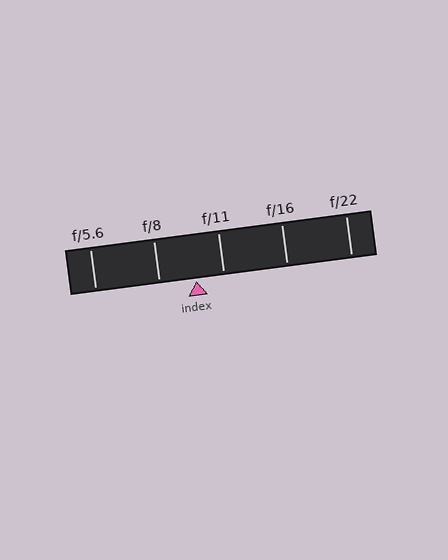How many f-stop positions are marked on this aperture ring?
There are 5 f-stop positions marked.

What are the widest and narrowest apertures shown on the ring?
The widest aperture shown is f/5.6 and the narrowest is f/22.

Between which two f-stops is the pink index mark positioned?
The index mark is between f/8 and f/11.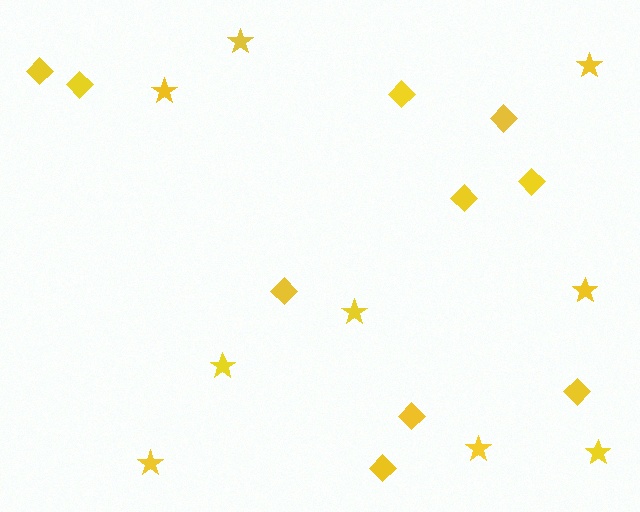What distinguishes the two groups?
There are 2 groups: one group of diamonds (10) and one group of stars (9).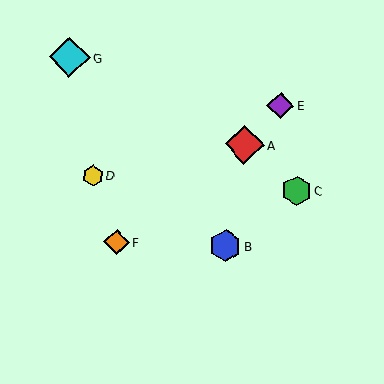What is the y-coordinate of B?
Object B is at y≈246.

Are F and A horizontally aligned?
No, F is at y≈242 and A is at y≈145.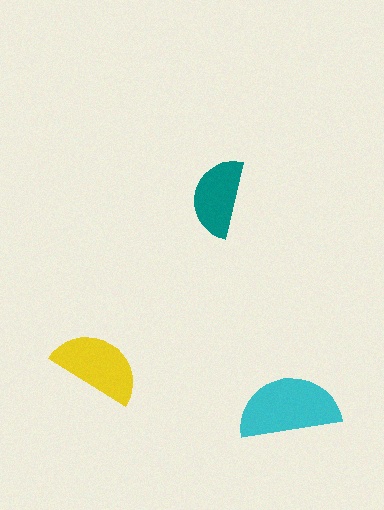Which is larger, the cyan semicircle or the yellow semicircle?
The cyan one.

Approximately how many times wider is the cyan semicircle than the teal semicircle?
About 1.5 times wider.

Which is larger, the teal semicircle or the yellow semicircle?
The yellow one.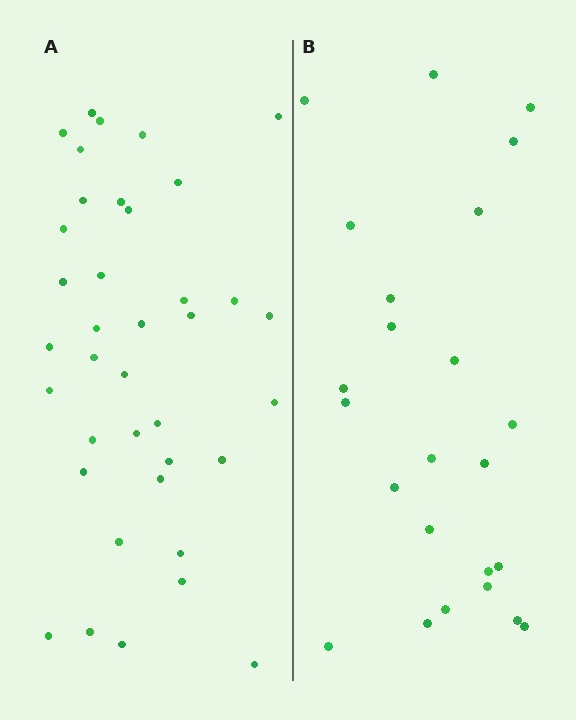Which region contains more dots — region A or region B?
Region A (the left region) has more dots.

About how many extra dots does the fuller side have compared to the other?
Region A has approximately 15 more dots than region B.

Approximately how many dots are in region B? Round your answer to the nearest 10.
About 20 dots. (The exact count is 24, which rounds to 20.)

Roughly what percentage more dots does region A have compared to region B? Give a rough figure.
About 60% more.